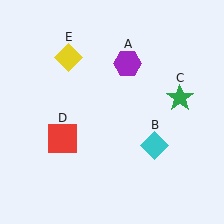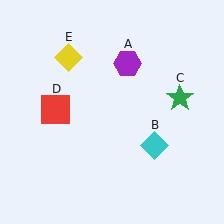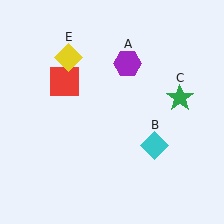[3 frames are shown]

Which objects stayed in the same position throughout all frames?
Purple hexagon (object A) and cyan diamond (object B) and green star (object C) and yellow diamond (object E) remained stationary.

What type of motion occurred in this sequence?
The red square (object D) rotated clockwise around the center of the scene.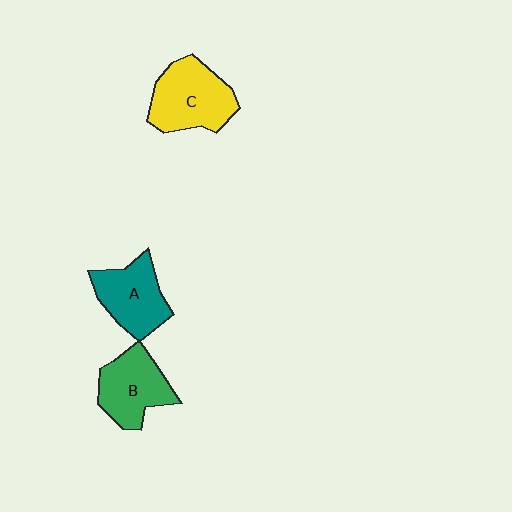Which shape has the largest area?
Shape C (yellow).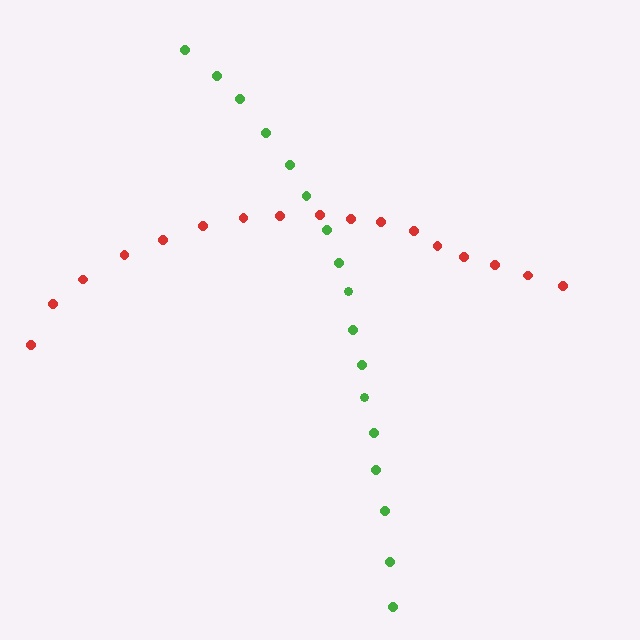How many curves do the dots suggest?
There are 2 distinct paths.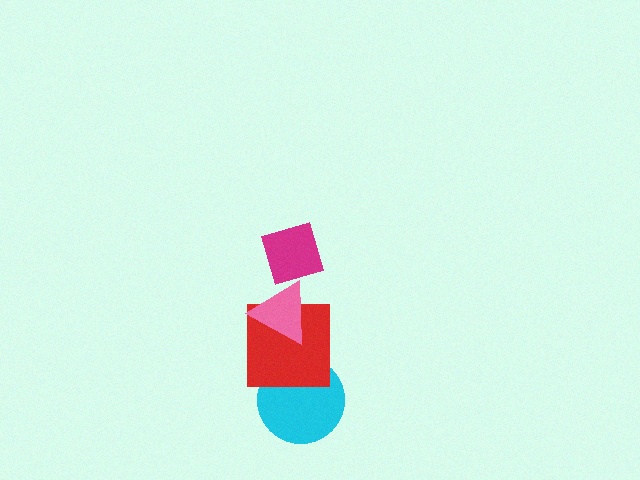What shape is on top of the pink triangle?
The magenta diamond is on top of the pink triangle.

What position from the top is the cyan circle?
The cyan circle is 4th from the top.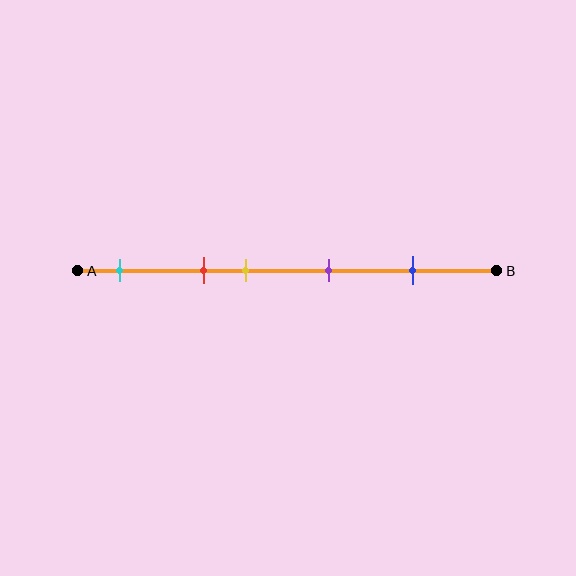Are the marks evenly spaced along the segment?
No, the marks are not evenly spaced.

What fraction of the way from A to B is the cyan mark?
The cyan mark is approximately 10% (0.1) of the way from A to B.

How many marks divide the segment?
There are 5 marks dividing the segment.